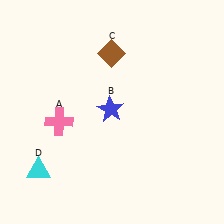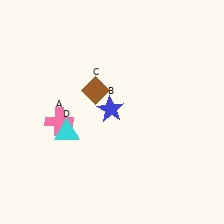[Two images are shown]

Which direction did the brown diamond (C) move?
The brown diamond (C) moved down.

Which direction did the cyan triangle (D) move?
The cyan triangle (D) moved up.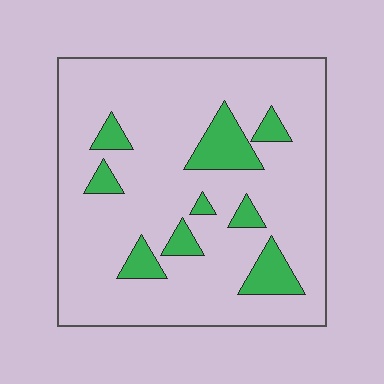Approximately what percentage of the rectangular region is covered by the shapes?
Approximately 15%.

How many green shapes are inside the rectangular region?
9.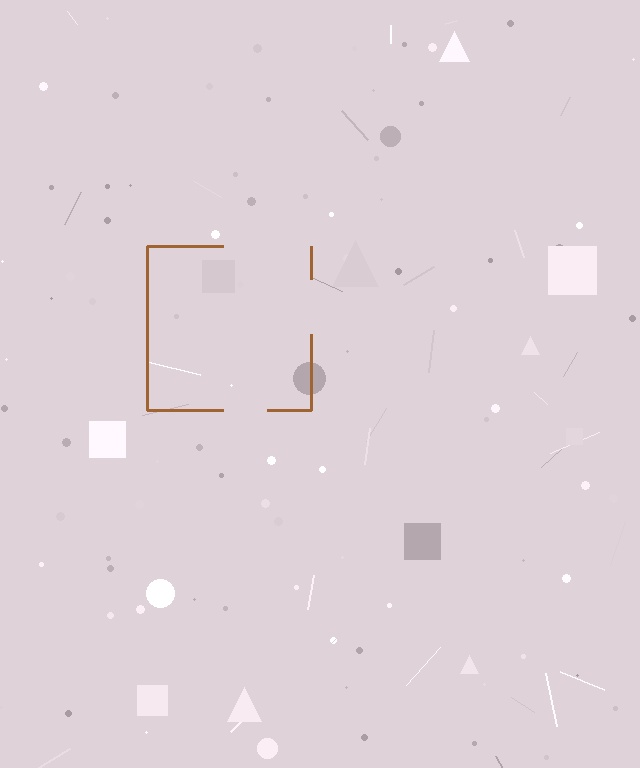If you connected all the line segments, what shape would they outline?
They would outline a square.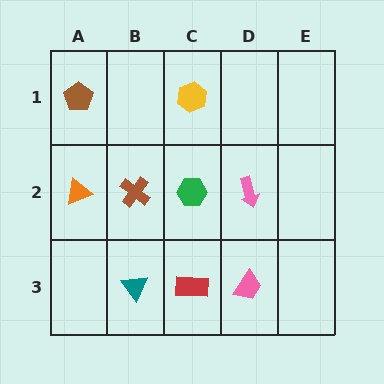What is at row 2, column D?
A pink arrow.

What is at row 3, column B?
A teal triangle.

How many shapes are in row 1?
2 shapes.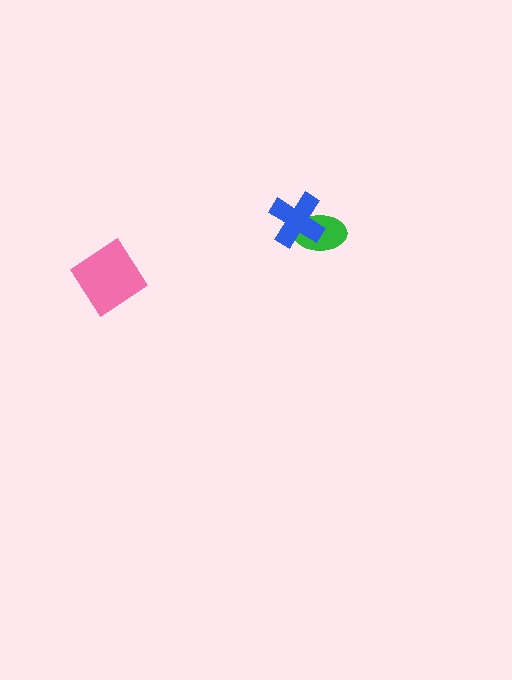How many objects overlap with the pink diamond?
0 objects overlap with the pink diamond.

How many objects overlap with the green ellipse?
1 object overlaps with the green ellipse.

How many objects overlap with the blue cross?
1 object overlaps with the blue cross.